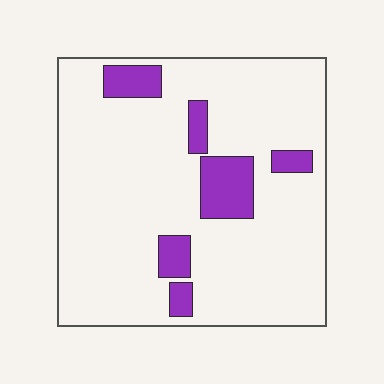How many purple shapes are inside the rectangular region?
6.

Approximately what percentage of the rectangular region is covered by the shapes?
Approximately 15%.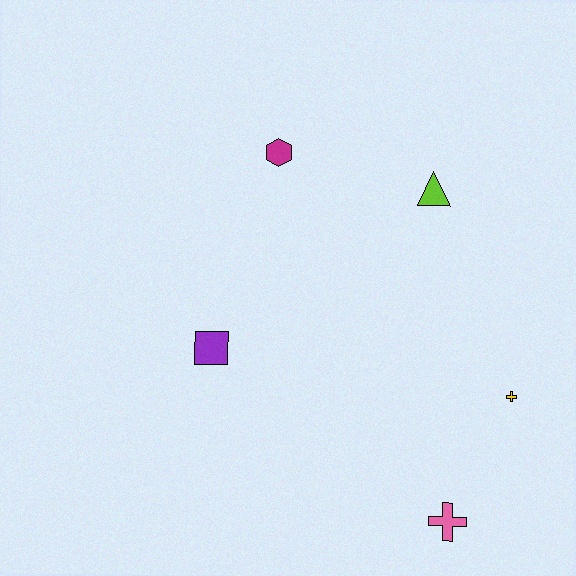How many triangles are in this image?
There is 1 triangle.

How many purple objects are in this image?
There is 1 purple object.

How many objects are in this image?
There are 5 objects.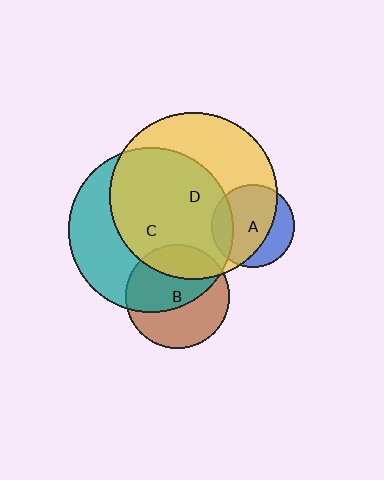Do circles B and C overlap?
Yes.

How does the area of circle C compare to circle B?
Approximately 2.5 times.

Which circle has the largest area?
Circle D (yellow).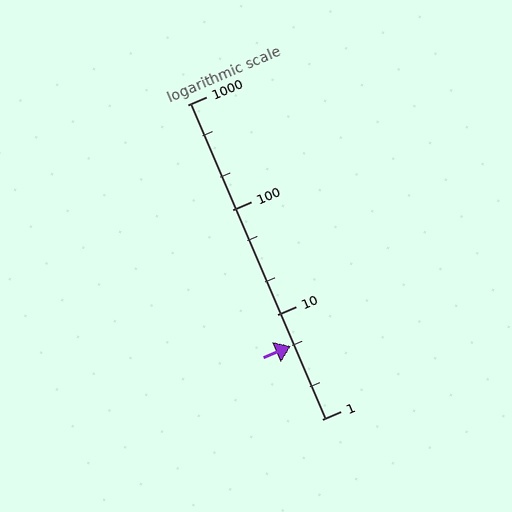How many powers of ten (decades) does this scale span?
The scale spans 3 decades, from 1 to 1000.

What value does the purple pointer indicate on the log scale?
The pointer indicates approximately 5.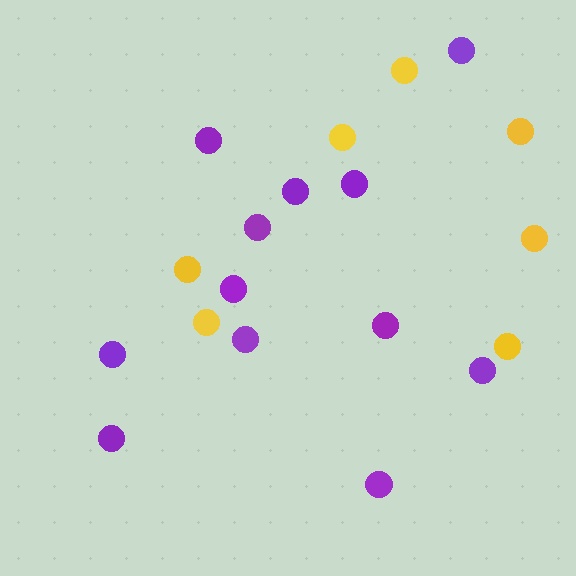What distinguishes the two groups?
There are 2 groups: one group of yellow circles (7) and one group of purple circles (12).